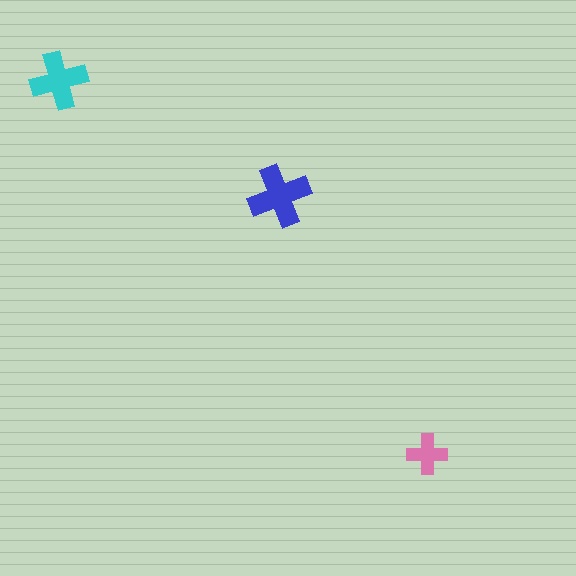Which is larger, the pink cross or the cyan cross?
The cyan one.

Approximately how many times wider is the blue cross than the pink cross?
About 1.5 times wider.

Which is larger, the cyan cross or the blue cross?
The blue one.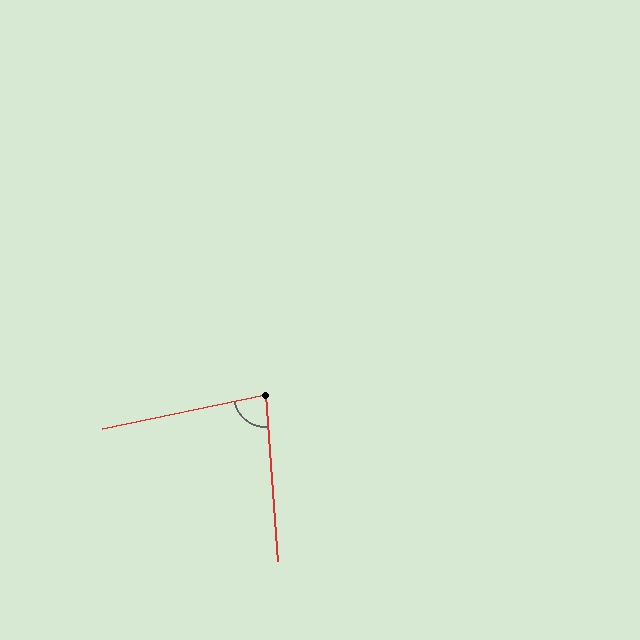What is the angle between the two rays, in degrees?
Approximately 83 degrees.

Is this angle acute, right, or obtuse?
It is acute.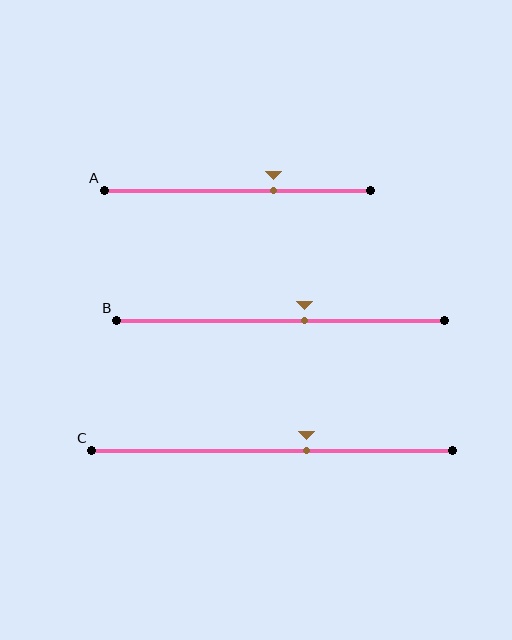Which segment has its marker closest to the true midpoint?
Segment B has its marker closest to the true midpoint.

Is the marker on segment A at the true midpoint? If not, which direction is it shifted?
No, the marker on segment A is shifted to the right by about 14% of the segment length.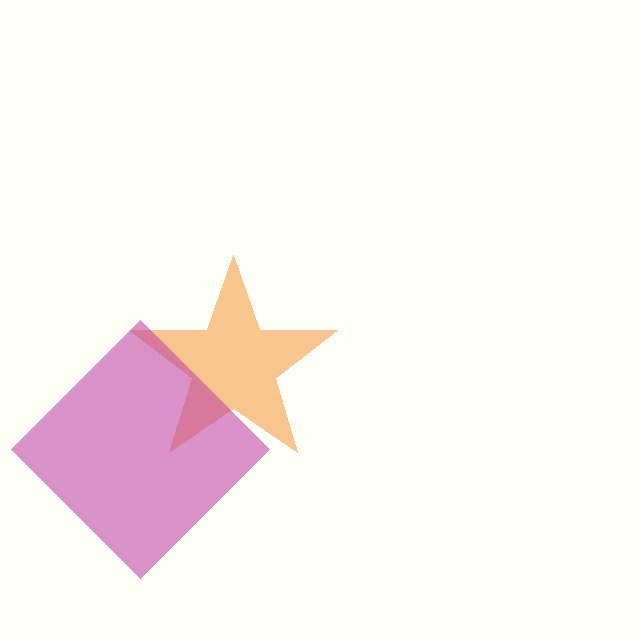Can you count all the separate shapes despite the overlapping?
Yes, there are 2 separate shapes.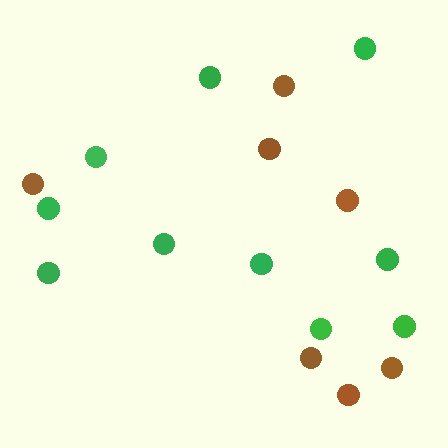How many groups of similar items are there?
There are 2 groups: one group of brown circles (7) and one group of green circles (10).